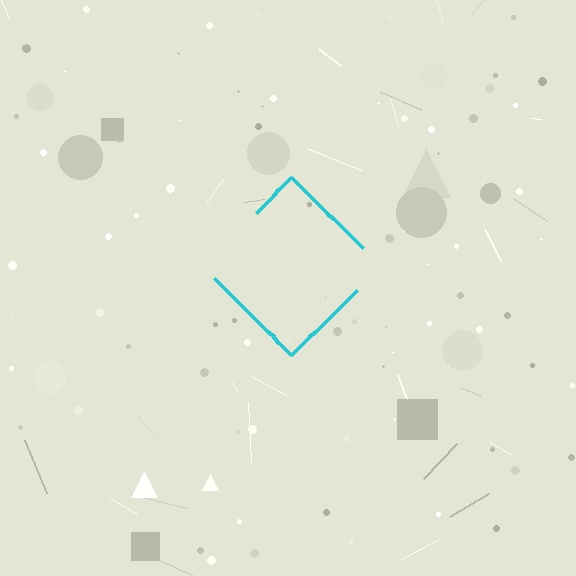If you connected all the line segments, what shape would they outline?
They would outline a diamond.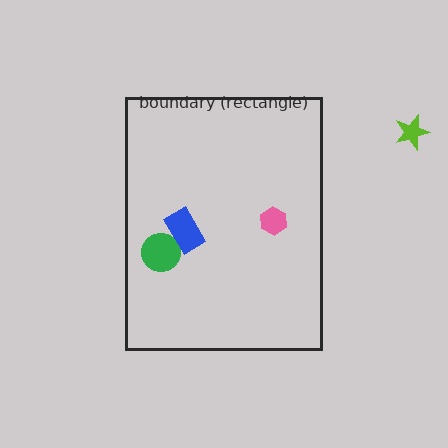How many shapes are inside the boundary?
3 inside, 1 outside.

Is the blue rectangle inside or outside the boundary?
Inside.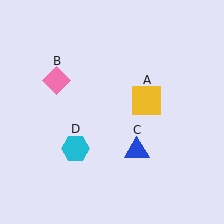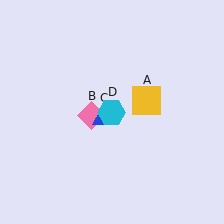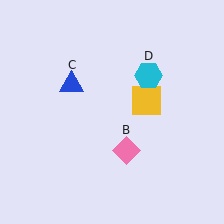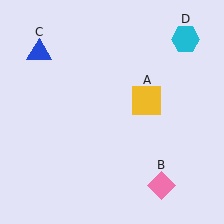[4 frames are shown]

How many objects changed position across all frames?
3 objects changed position: pink diamond (object B), blue triangle (object C), cyan hexagon (object D).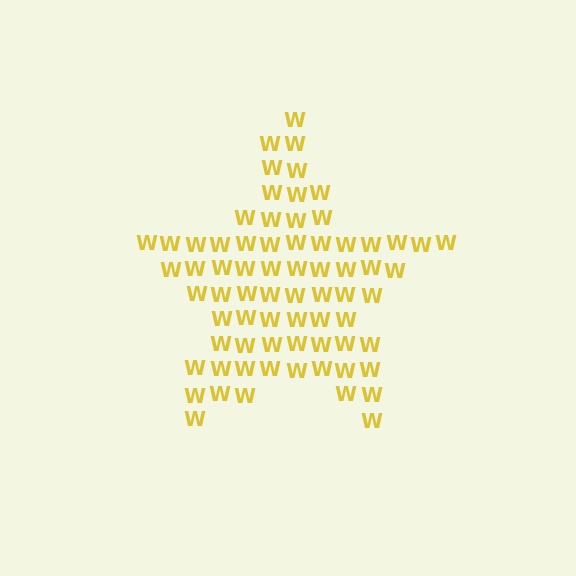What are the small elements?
The small elements are letter W's.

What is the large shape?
The large shape is a star.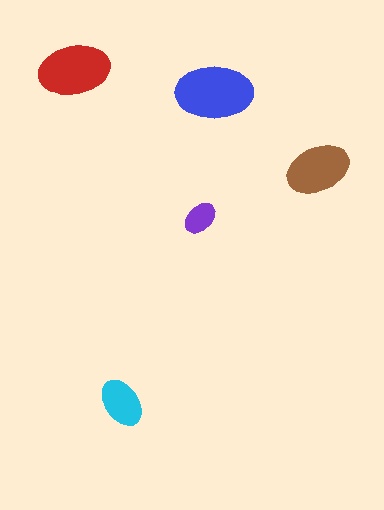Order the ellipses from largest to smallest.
the blue one, the red one, the brown one, the cyan one, the purple one.